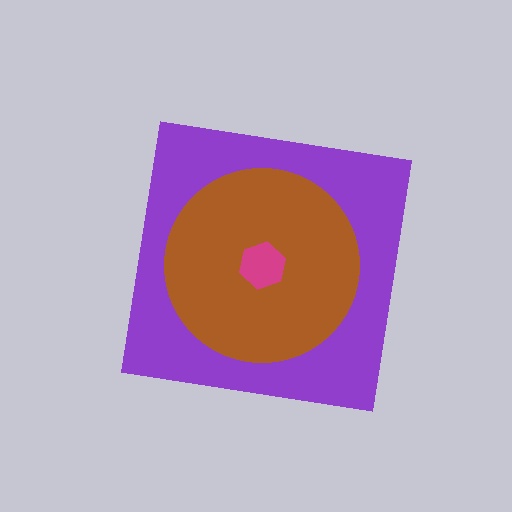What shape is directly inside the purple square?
The brown circle.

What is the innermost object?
The magenta hexagon.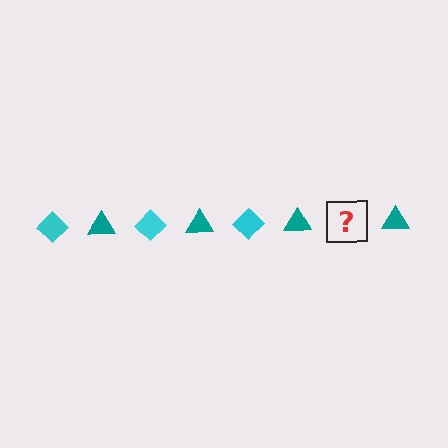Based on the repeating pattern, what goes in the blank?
The blank should be a cyan diamond.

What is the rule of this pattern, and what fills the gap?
The rule is that the pattern alternates between cyan diamond and teal triangle. The gap should be filled with a cyan diamond.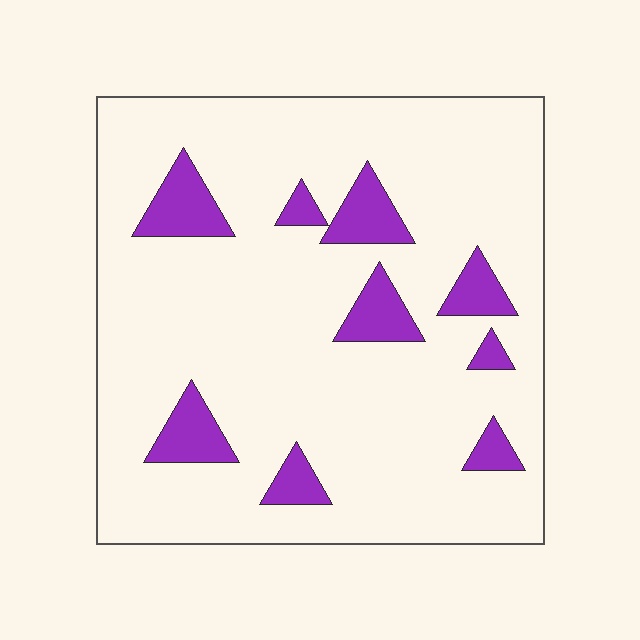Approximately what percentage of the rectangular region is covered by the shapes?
Approximately 15%.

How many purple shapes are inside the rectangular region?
9.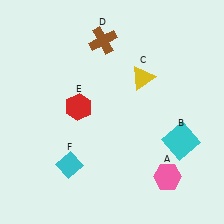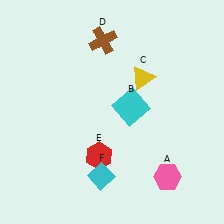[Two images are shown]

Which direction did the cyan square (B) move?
The cyan square (B) moved left.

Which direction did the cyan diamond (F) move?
The cyan diamond (F) moved right.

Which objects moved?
The objects that moved are: the cyan square (B), the red hexagon (E), the cyan diamond (F).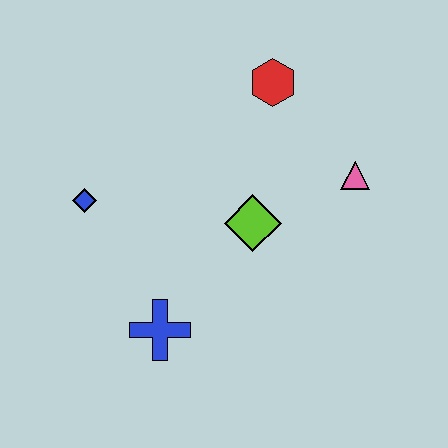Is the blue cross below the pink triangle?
Yes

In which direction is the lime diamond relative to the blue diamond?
The lime diamond is to the right of the blue diamond.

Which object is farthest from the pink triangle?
The blue diamond is farthest from the pink triangle.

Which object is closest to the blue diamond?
The blue cross is closest to the blue diamond.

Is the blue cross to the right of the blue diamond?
Yes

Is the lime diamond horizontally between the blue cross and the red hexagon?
Yes